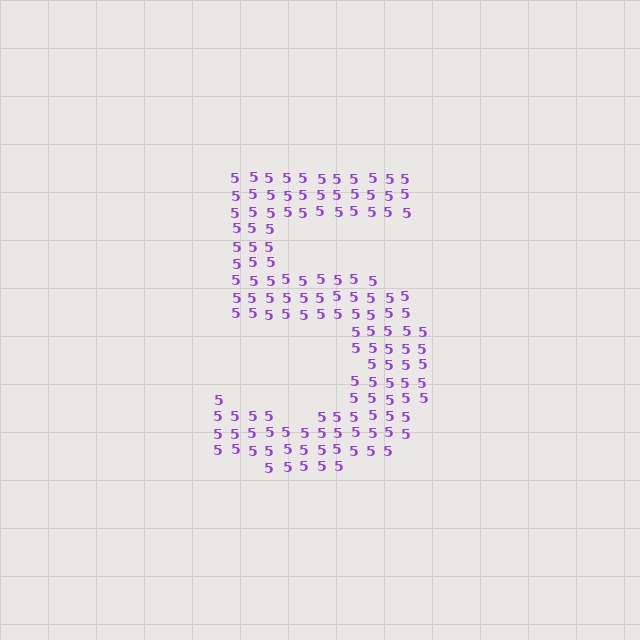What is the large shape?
The large shape is the digit 5.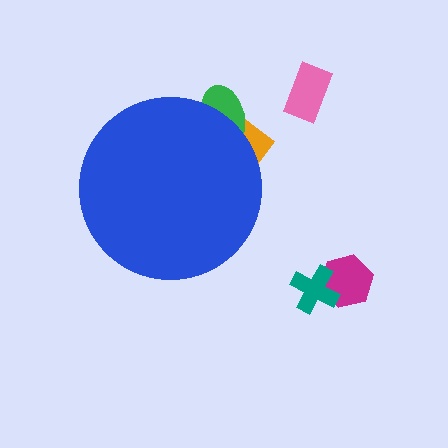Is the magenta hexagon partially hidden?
No, the magenta hexagon is fully visible.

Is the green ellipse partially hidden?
Yes, the green ellipse is partially hidden behind the blue circle.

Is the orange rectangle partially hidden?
Yes, the orange rectangle is partially hidden behind the blue circle.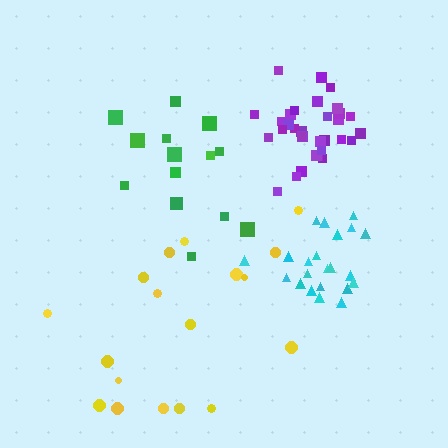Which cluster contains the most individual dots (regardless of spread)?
Purple (32).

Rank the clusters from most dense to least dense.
purple, cyan, green, yellow.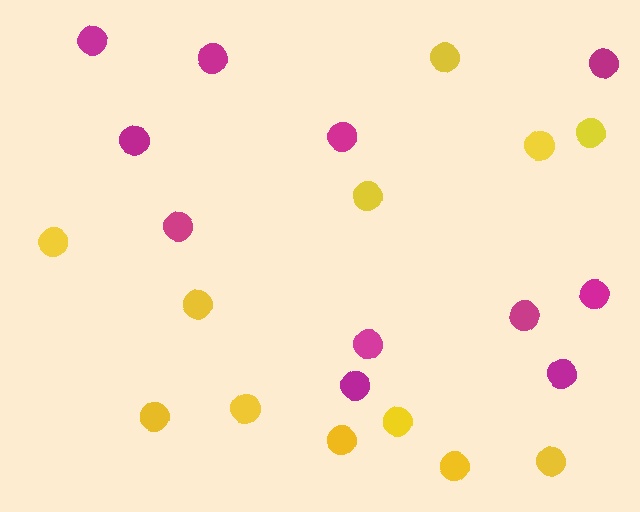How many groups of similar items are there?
There are 2 groups: one group of yellow circles (12) and one group of magenta circles (11).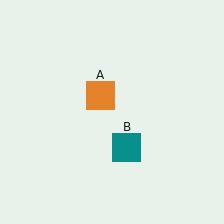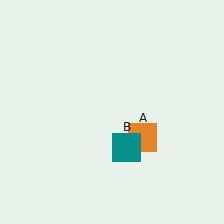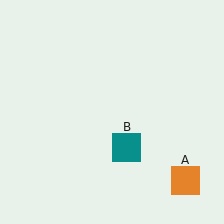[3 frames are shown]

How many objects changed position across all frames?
1 object changed position: orange square (object A).